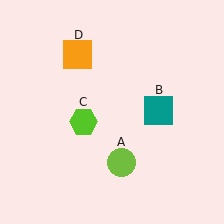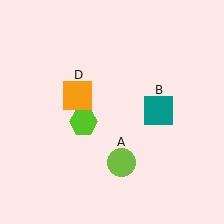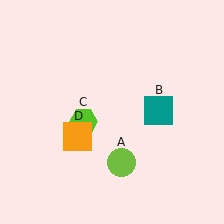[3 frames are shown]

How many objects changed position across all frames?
1 object changed position: orange square (object D).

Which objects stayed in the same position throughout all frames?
Lime circle (object A) and teal square (object B) and lime hexagon (object C) remained stationary.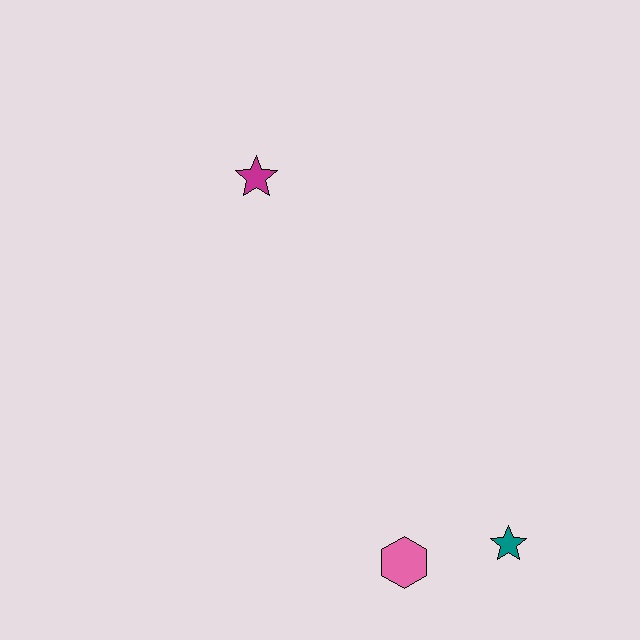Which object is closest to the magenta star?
The pink hexagon is closest to the magenta star.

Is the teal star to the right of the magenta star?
Yes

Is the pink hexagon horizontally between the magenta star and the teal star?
Yes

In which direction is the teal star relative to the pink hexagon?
The teal star is to the right of the pink hexagon.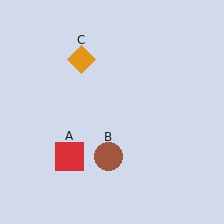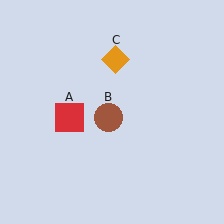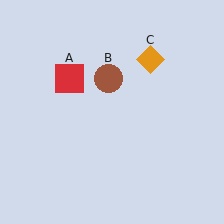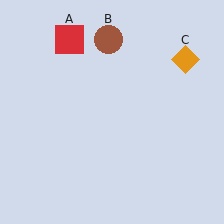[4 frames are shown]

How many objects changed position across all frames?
3 objects changed position: red square (object A), brown circle (object B), orange diamond (object C).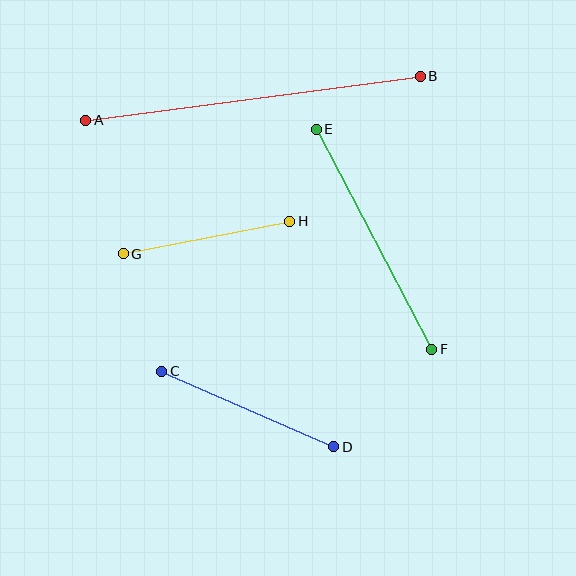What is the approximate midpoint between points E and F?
The midpoint is at approximately (374, 239) pixels.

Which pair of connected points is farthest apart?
Points A and B are farthest apart.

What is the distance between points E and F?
The distance is approximately 248 pixels.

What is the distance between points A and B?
The distance is approximately 337 pixels.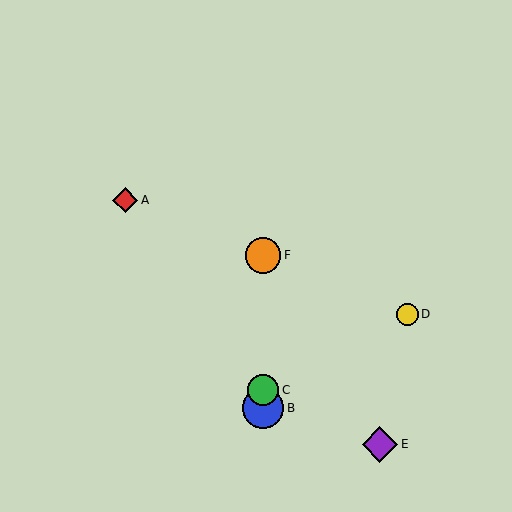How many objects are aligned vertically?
3 objects (B, C, F) are aligned vertically.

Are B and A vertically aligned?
No, B is at x≈263 and A is at x≈125.